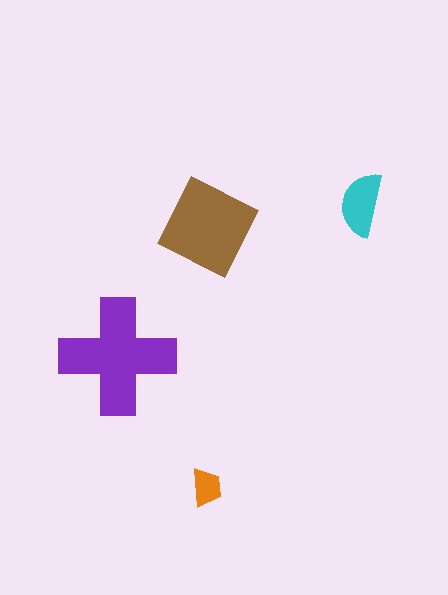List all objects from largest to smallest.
The purple cross, the brown diamond, the cyan semicircle, the orange trapezoid.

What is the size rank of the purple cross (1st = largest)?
1st.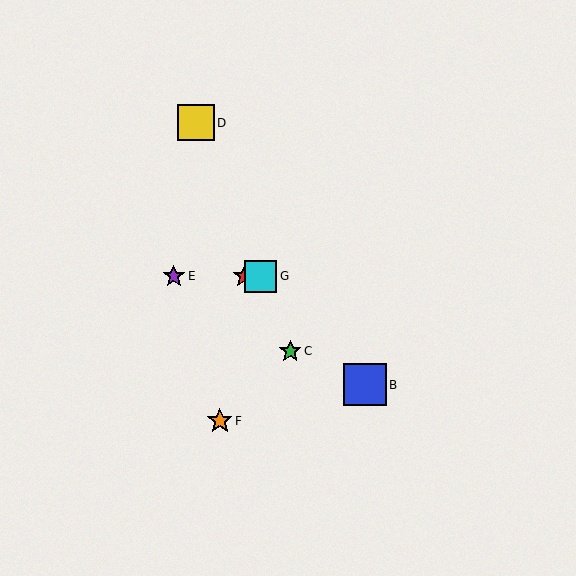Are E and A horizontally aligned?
Yes, both are at y≈276.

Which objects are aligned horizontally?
Objects A, E, G are aligned horizontally.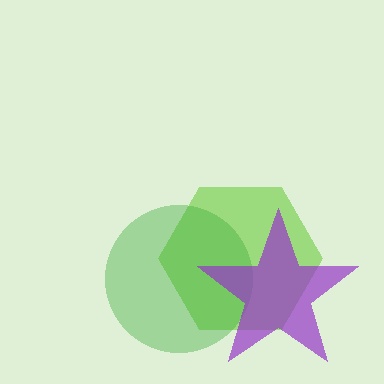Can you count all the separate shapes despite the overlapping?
Yes, there are 3 separate shapes.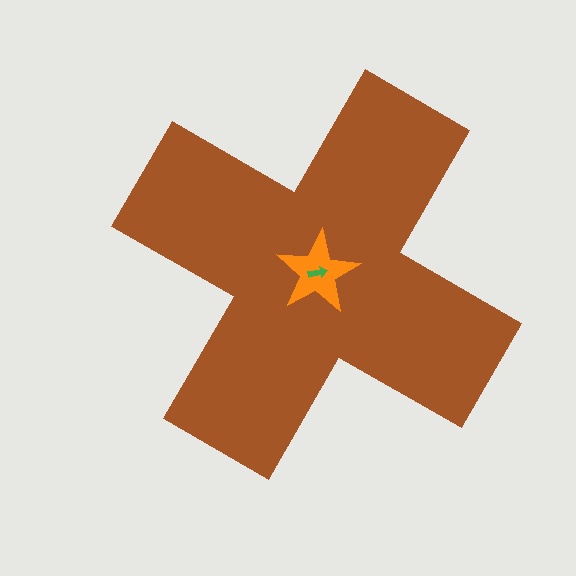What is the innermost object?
The green arrow.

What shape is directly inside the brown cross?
The orange star.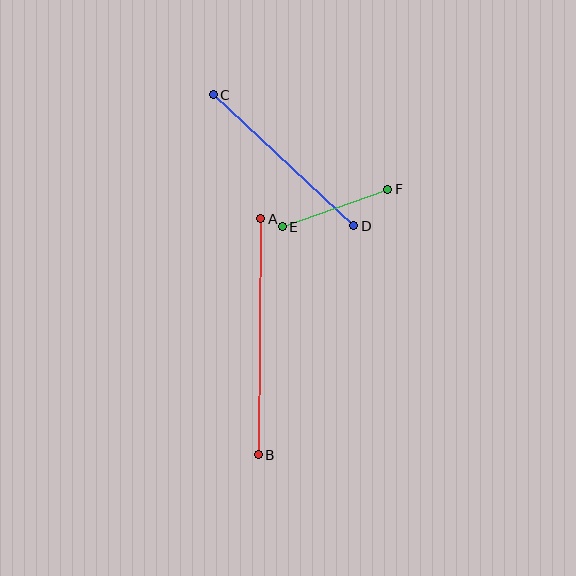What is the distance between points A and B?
The distance is approximately 236 pixels.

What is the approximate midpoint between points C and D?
The midpoint is at approximately (283, 160) pixels.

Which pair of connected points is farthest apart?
Points A and B are farthest apart.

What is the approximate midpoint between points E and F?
The midpoint is at approximately (335, 208) pixels.